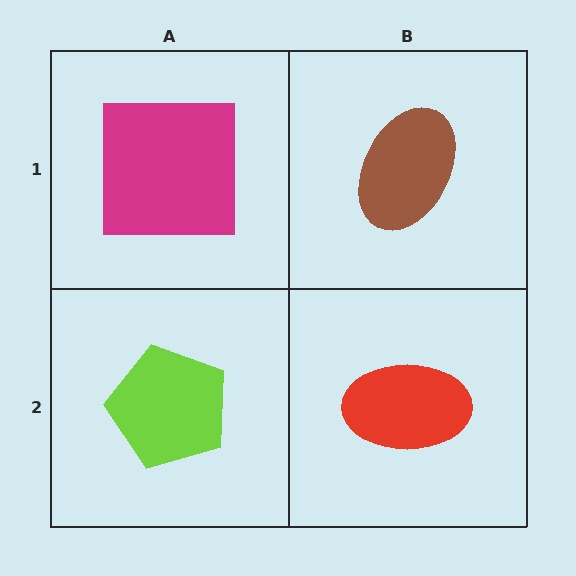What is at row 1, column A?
A magenta square.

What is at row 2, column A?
A lime pentagon.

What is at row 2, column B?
A red ellipse.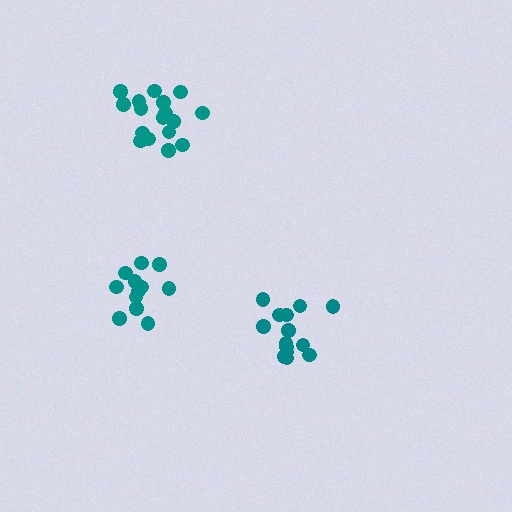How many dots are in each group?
Group 1: 12 dots, Group 2: 17 dots, Group 3: 14 dots (43 total).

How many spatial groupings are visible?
There are 3 spatial groupings.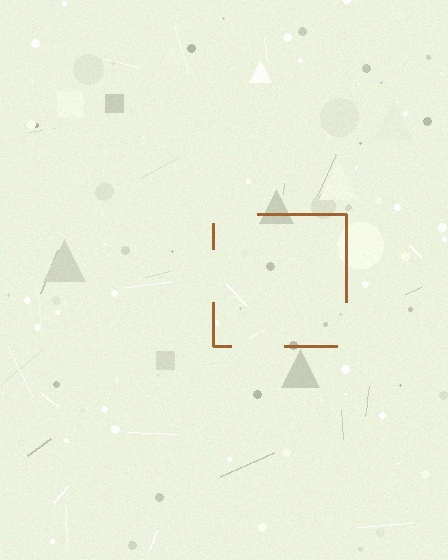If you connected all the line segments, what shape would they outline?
They would outline a square.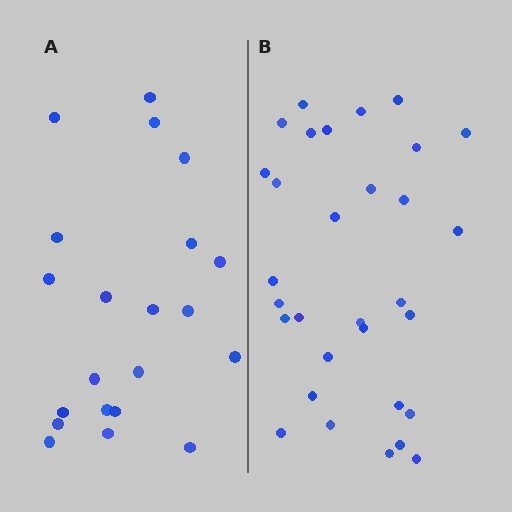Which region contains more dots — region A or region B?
Region B (the right region) has more dots.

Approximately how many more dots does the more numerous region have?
Region B has roughly 10 or so more dots than region A.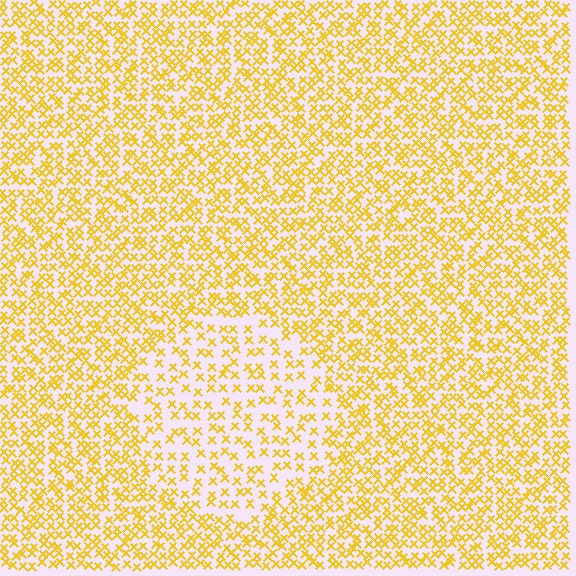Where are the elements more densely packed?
The elements are more densely packed outside the circle boundary.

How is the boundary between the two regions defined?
The boundary is defined by a change in element density (approximately 1.9x ratio). All elements are the same color, size, and shape.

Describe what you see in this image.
The image contains small yellow elements arranged at two different densities. A circle-shaped region is visible where the elements are less densely packed than the surrounding area.